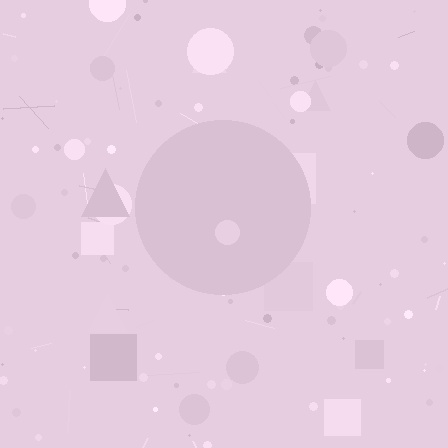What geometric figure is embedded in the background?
A circle is embedded in the background.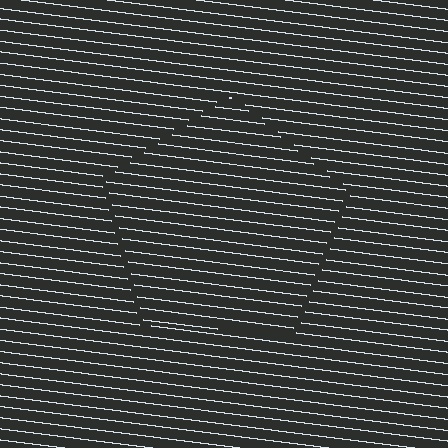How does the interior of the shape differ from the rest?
The interior of the shape contains the same grating, shifted by half a period — the contour is defined by the phase discontinuity where line-ends from the inner and outer gratings abut.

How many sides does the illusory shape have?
5 sides — the line-ends trace a pentagon.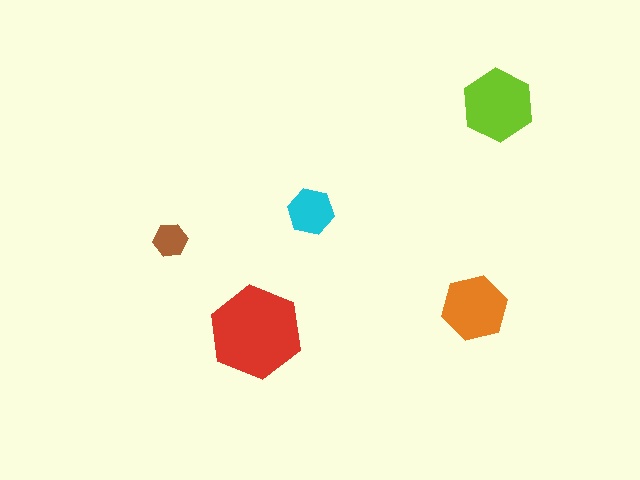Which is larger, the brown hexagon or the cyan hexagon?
The cyan one.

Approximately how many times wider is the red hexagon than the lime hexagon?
About 1.5 times wider.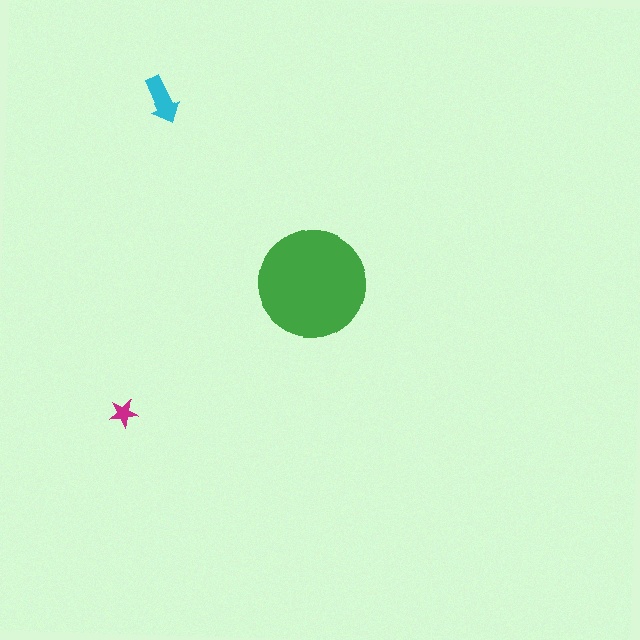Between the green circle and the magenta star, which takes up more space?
The green circle.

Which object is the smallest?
The magenta star.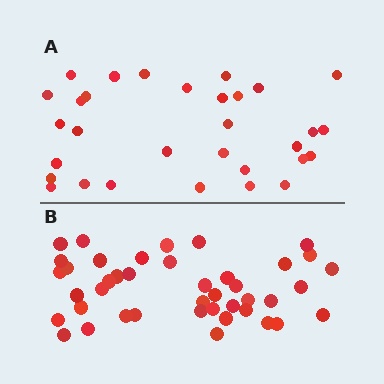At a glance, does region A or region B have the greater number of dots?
Region B (the bottom region) has more dots.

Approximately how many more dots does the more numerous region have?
Region B has roughly 12 or so more dots than region A.